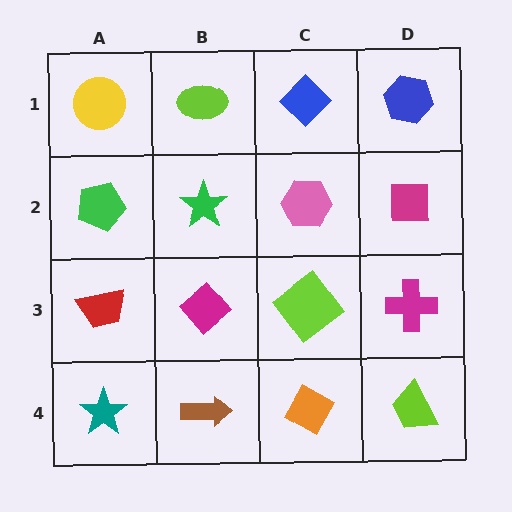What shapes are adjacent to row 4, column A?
A red trapezoid (row 3, column A), a brown arrow (row 4, column B).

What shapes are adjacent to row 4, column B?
A magenta diamond (row 3, column B), a teal star (row 4, column A), an orange diamond (row 4, column C).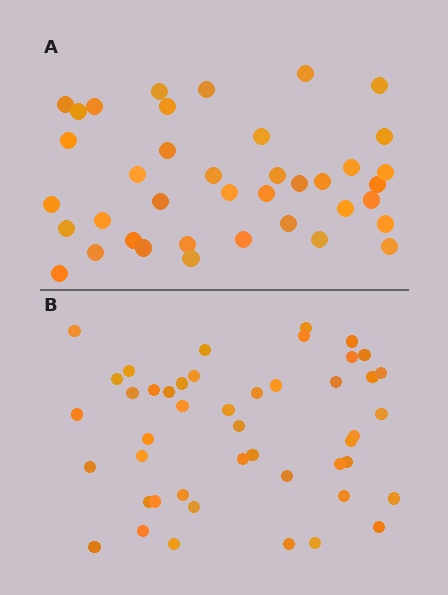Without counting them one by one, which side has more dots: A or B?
Region B (the bottom region) has more dots.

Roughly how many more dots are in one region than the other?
Region B has roughly 8 or so more dots than region A.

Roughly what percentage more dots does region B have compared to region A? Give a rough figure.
About 20% more.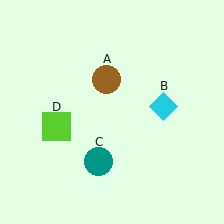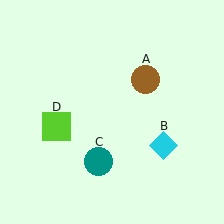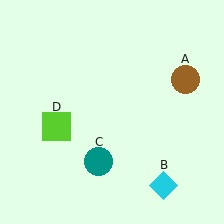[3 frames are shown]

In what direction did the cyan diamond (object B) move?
The cyan diamond (object B) moved down.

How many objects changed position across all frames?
2 objects changed position: brown circle (object A), cyan diamond (object B).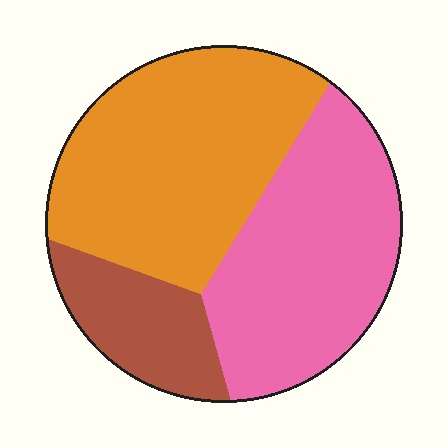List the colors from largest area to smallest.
From largest to smallest: orange, pink, brown.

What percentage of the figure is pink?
Pink covers about 40% of the figure.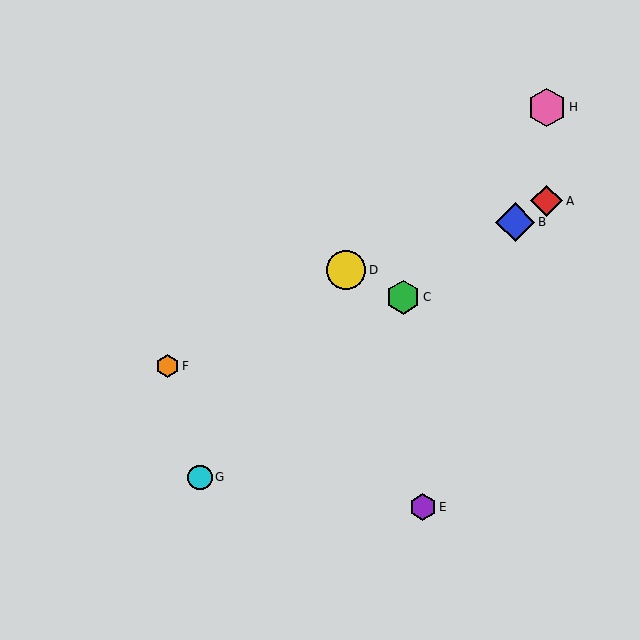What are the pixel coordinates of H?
Object H is at (547, 107).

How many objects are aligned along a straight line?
3 objects (A, B, C) are aligned along a straight line.